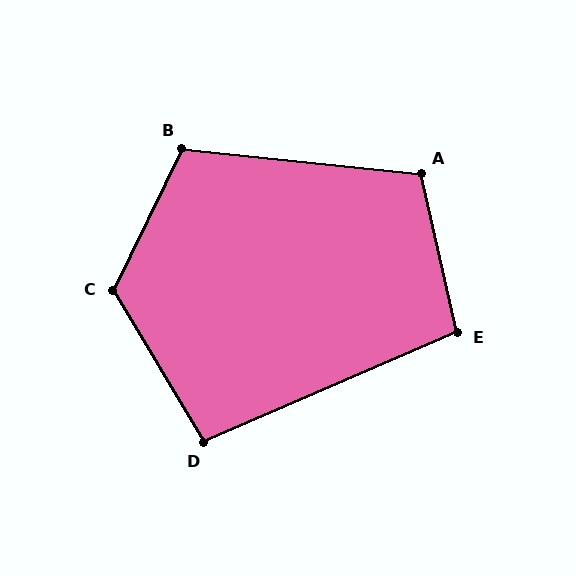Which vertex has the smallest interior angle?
D, at approximately 98 degrees.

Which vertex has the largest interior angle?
C, at approximately 123 degrees.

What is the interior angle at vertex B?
Approximately 110 degrees (obtuse).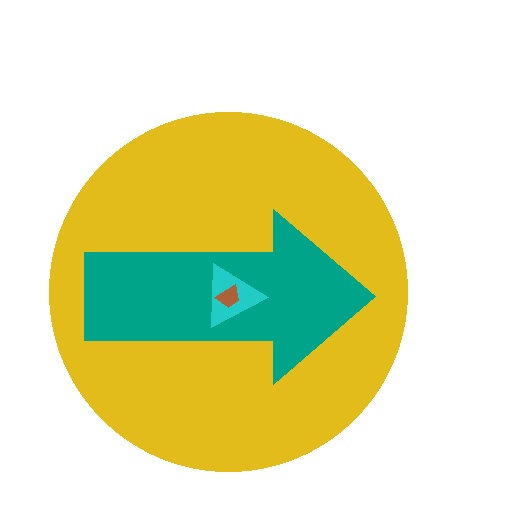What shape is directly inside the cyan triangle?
The brown trapezoid.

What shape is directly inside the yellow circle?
The teal arrow.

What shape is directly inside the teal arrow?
The cyan triangle.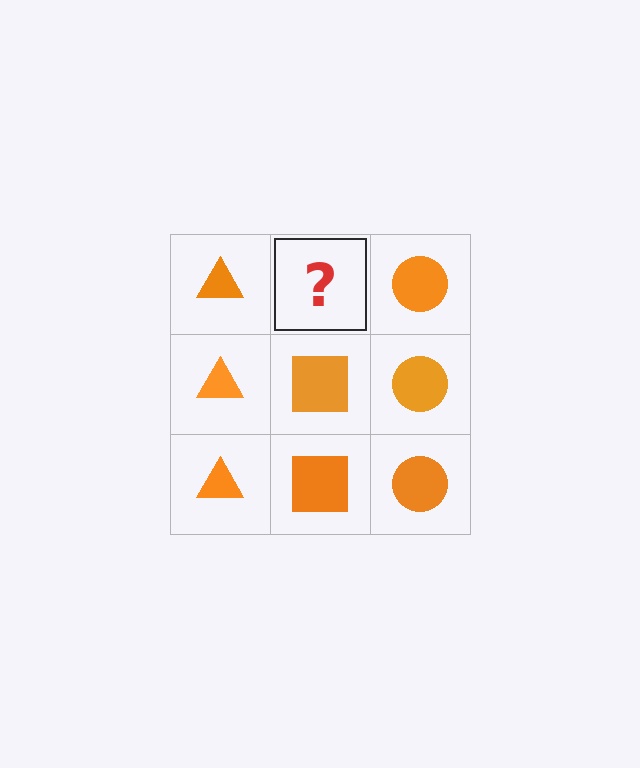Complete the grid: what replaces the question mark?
The question mark should be replaced with an orange square.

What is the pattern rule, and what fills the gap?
The rule is that each column has a consistent shape. The gap should be filled with an orange square.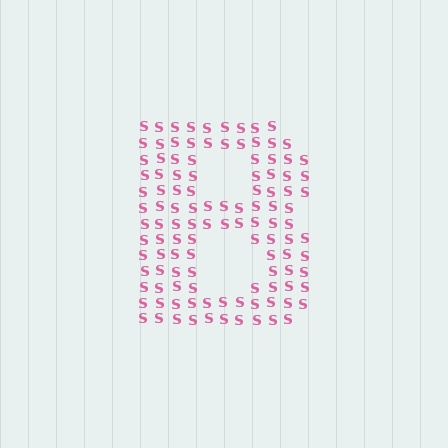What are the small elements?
The small elements are letter S's.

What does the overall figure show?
The overall figure shows the letter B.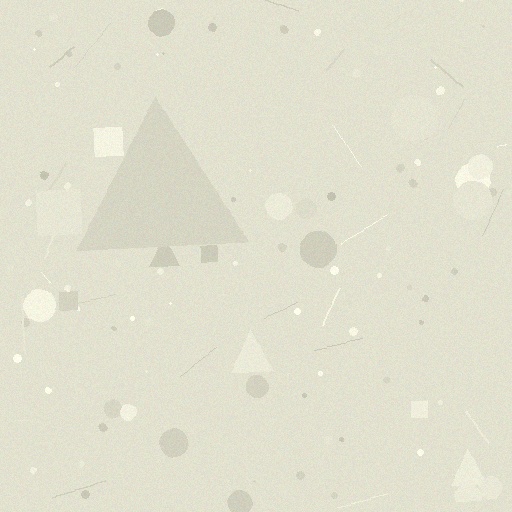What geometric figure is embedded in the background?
A triangle is embedded in the background.